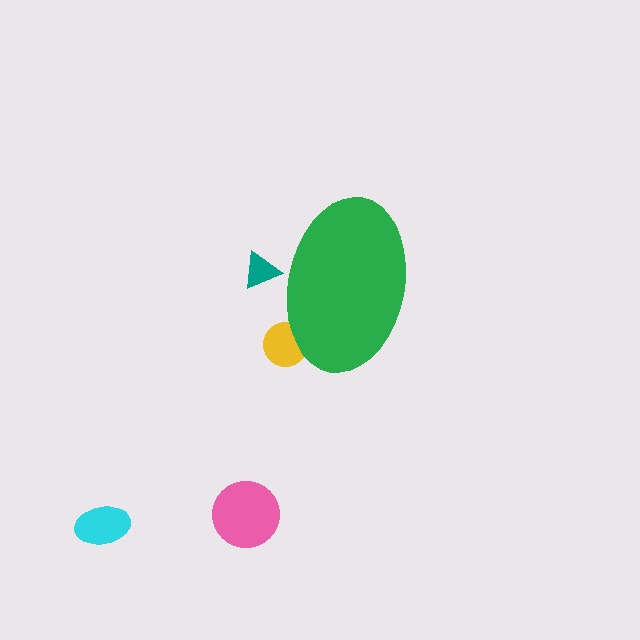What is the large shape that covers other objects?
A green ellipse.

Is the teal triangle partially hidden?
Yes, the teal triangle is partially hidden behind the green ellipse.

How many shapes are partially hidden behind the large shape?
2 shapes are partially hidden.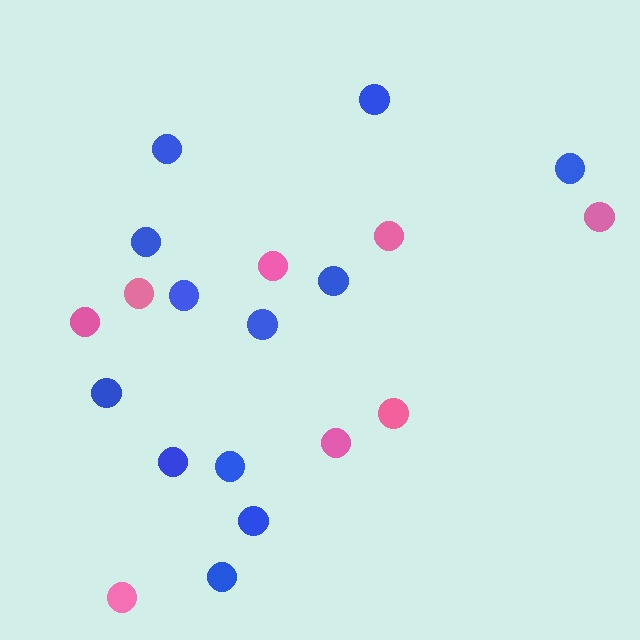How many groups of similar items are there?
There are 2 groups: one group of pink circles (8) and one group of blue circles (12).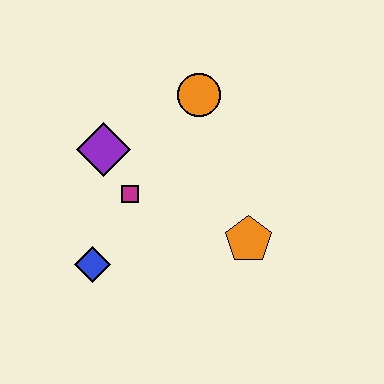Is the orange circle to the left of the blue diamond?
No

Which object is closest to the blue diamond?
The magenta square is closest to the blue diamond.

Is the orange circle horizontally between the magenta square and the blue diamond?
No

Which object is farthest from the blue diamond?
The orange circle is farthest from the blue diamond.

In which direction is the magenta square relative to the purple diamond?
The magenta square is below the purple diamond.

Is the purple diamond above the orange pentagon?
Yes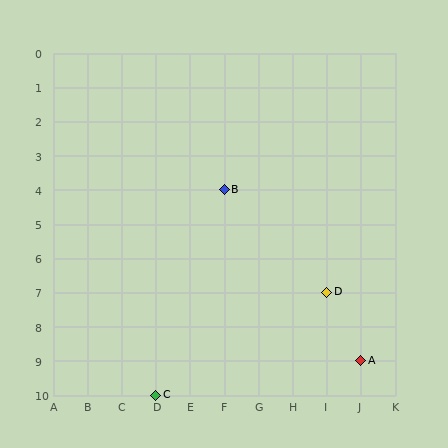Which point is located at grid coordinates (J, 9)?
Point A is at (J, 9).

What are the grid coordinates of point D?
Point D is at grid coordinates (I, 7).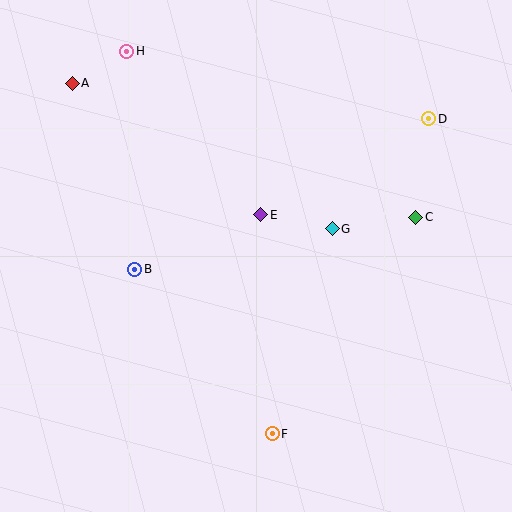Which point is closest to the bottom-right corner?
Point F is closest to the bottom-right corner.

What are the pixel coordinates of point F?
Point F is at (272, 434).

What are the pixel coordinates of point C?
Point C is at (416, 217).